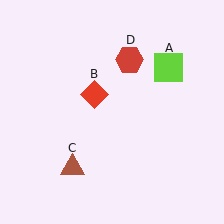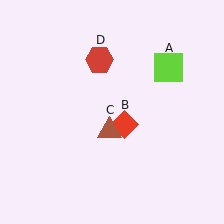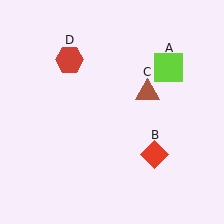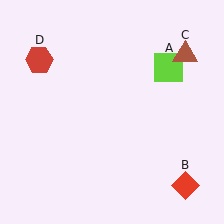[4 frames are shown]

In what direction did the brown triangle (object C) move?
The brown triangle (object C) moved up and to the right.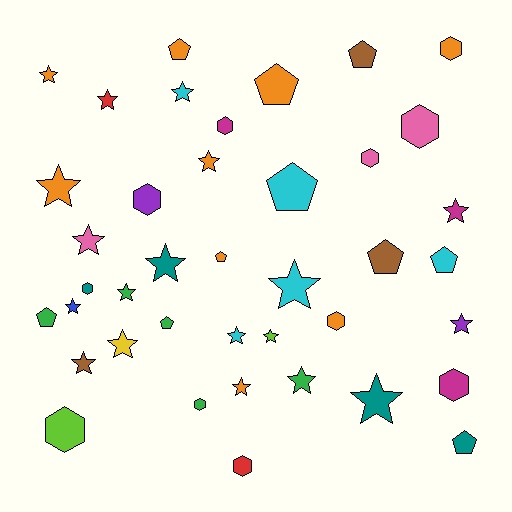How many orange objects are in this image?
There are 9 orange objects.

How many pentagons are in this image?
There are 10 pentagons.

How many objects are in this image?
There are 40 objects.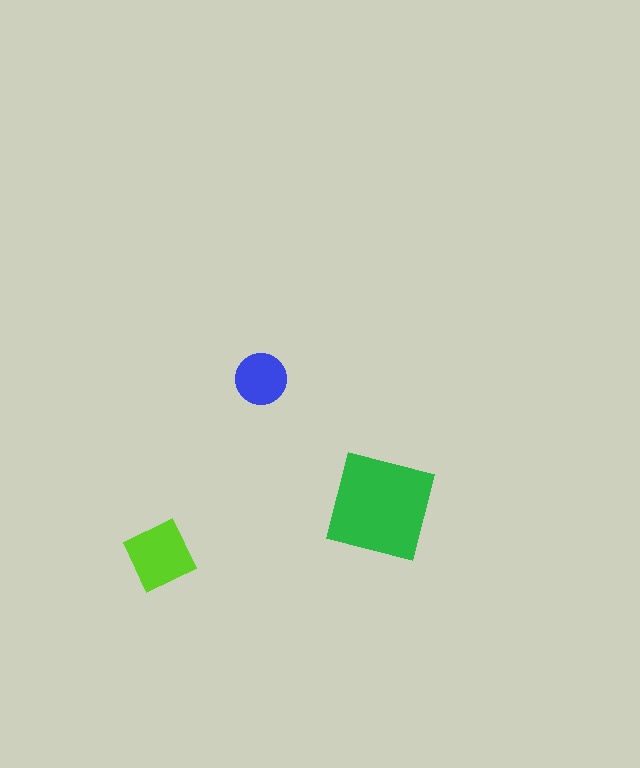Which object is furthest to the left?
The lime diamond is leftmost.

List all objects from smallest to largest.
The blue circle, the lime diamond, the green square.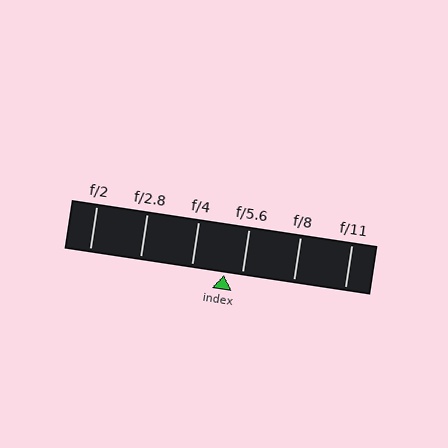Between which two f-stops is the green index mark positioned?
The index mark is between f/4 and f/5.6.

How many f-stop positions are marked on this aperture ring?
There are 6 f-stop positions marked.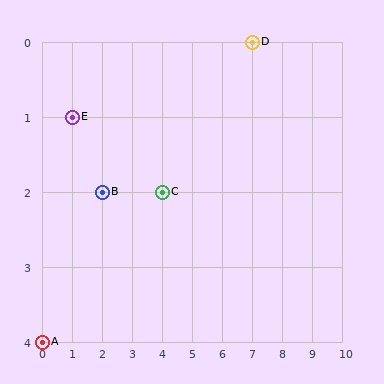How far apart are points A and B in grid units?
Points A and B are 2 columns and 2 rows apart (about 2.8 grid units diagonally).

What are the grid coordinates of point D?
Point D is at grid coordinates (7, 0).